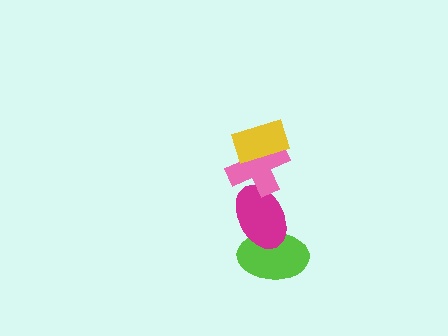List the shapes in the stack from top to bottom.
From top to bottom: the yellow rectangle, the pink cross, the magenta ellipse, the lime ellipse.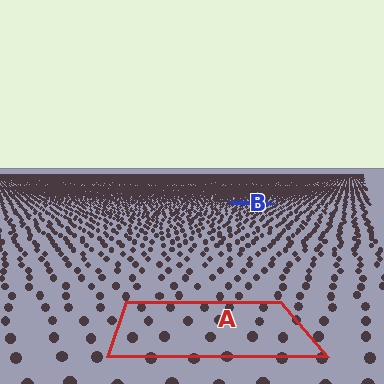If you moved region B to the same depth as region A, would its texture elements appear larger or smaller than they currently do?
They would appear larger. At a closer depth, the same texture elements are projected at a bigger on-screen size.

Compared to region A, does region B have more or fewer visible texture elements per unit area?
Region B has more texture elements per unit area — they are packed more densely because it is farther away.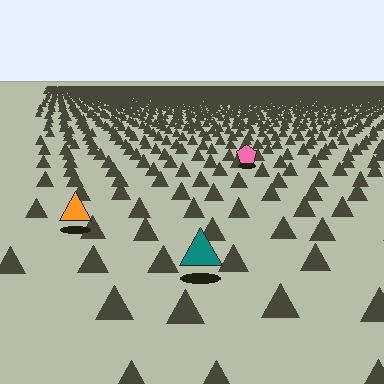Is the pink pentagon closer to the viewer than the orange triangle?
No. The orange triangle is closer — you can tell from the texture gradient: the ground texture is coarser near it.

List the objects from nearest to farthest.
From nearest to farthest: the teal triangle, the orange triangle, the pink pentagon.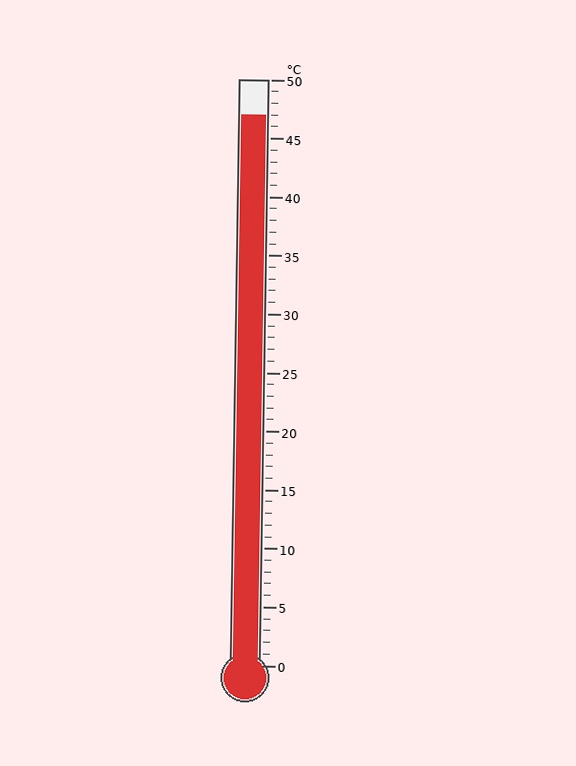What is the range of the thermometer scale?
The thermometer scale ranges from 0°C to 50°C.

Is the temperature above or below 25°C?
The temperature is above 25°C.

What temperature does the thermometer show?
The thermometer shows approximately 47°C.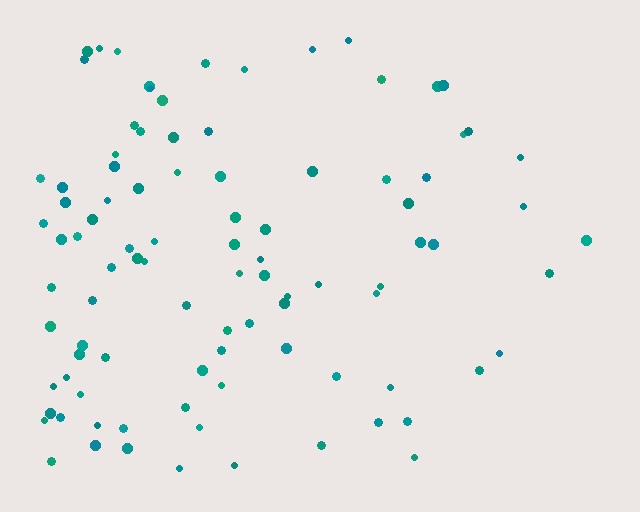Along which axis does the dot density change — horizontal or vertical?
Horizontal.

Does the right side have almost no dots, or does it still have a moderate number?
Still a moderate number, just noticeably fewer than the left.